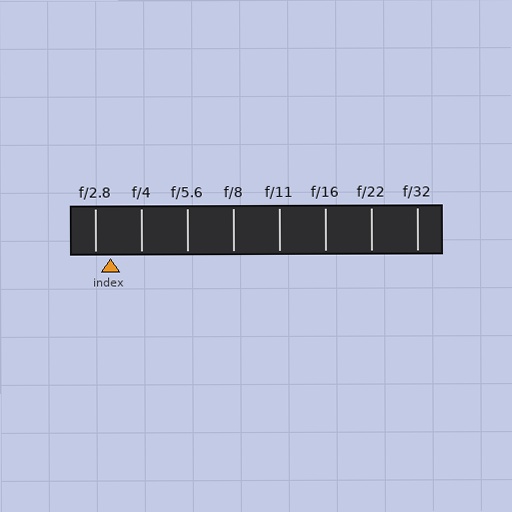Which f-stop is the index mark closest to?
The index mark is closest to f/2.8.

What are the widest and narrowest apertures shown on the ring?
The widest aperture shown is f/2.8 and the narrowest is f/32.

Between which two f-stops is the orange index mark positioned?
The index mark is between f/2.8 and f/4.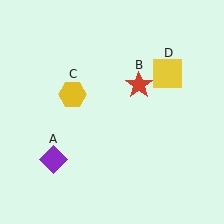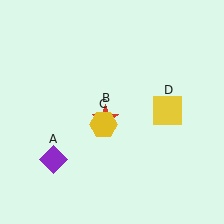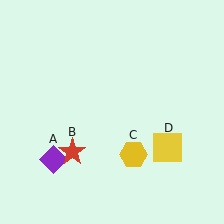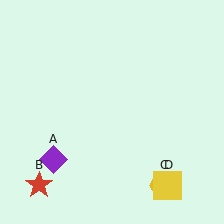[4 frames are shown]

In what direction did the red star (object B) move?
The red star (object B) moved down and to the left.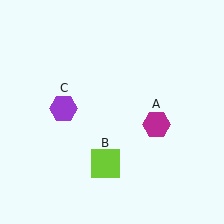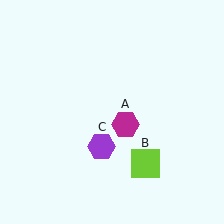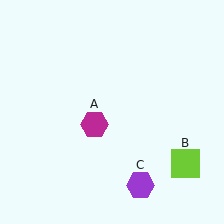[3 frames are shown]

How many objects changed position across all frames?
3 objects changed position: magenta hexagon (object A), lime square (object B), purple hexagon (object C).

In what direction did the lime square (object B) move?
The lime square (object B) moved right.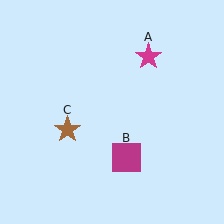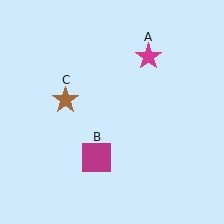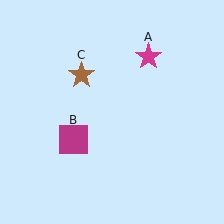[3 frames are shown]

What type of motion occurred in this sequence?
The magenta square (object B), brown star (object C) rotated clockwise around the center of the scene.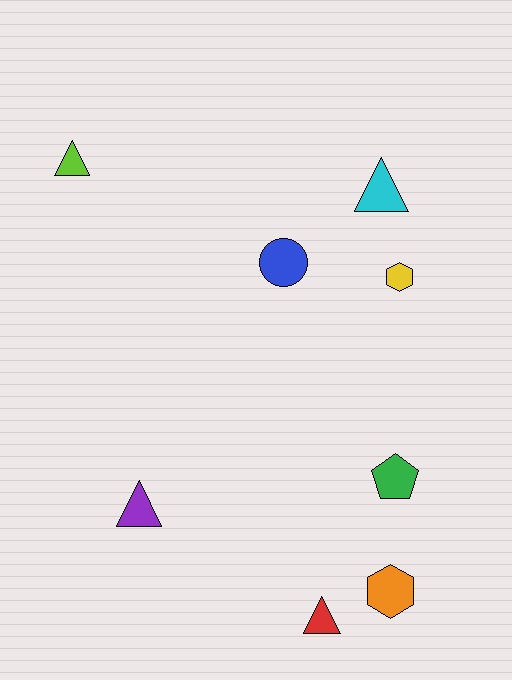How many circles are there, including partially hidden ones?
There is 1 circle.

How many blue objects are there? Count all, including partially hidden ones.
There is 1 blue object.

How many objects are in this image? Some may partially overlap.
There are 8 objects.